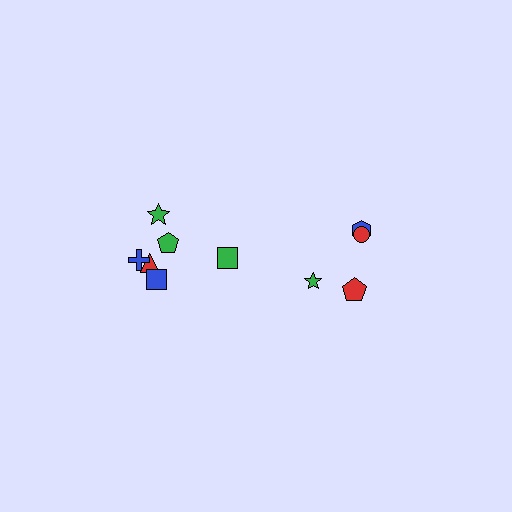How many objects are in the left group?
There are 6 objects.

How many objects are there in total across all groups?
There are 10 objects.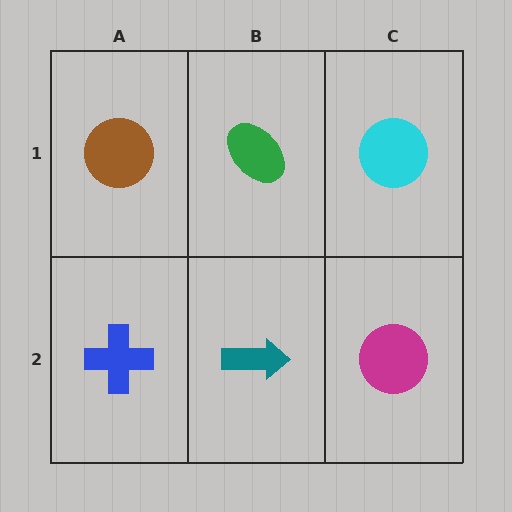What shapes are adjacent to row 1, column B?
A teal arrow (row 2, column B), a brown circle (row 1, column A), a cyan circle (row 1, column C).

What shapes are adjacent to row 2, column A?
A brown circle (row 1, column A), a teal arrow (row 2, column B).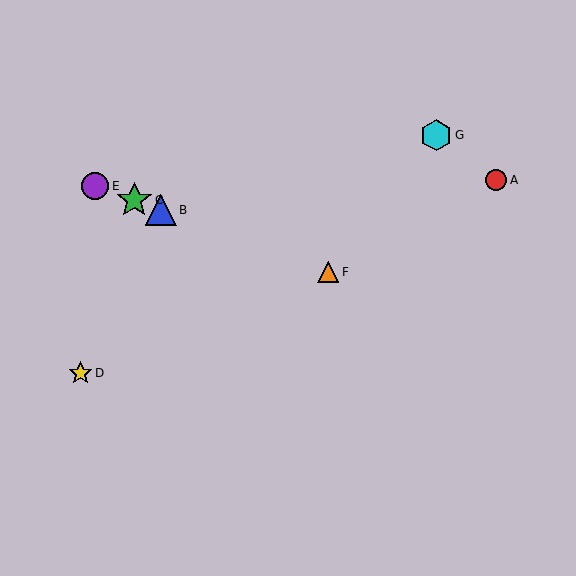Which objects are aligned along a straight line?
Objects B, C, E, F are aligned along a straight line.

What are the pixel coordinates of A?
Object A is at (496, 180).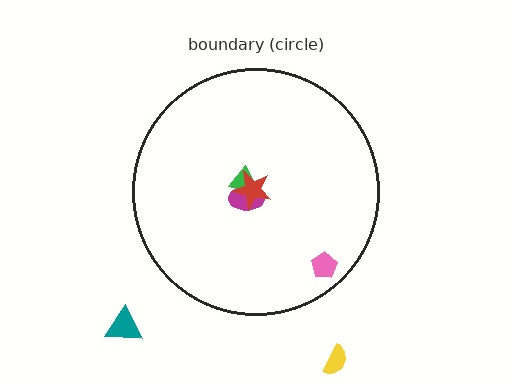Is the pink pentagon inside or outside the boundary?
Inside.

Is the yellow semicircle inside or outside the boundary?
Outside.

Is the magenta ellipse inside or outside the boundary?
Inside.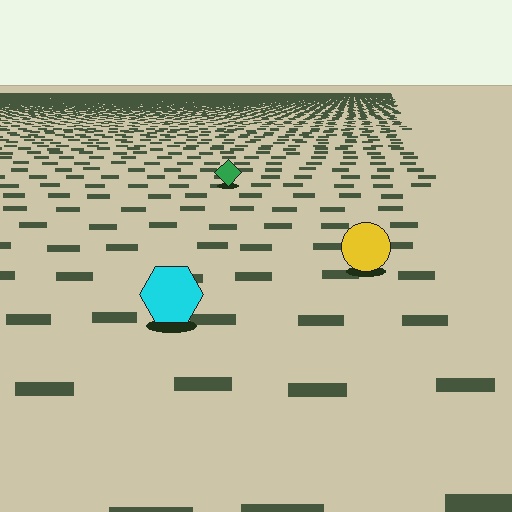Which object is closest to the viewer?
The cyan hexagon is closest. The texture marks near it are larger and more spread out.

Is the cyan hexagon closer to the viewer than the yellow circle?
Yes. The cyan hexagon is closer — you can tell from the texture gradient: the ground texture is coarser near it.